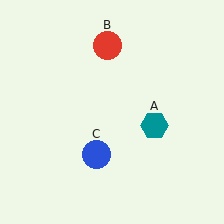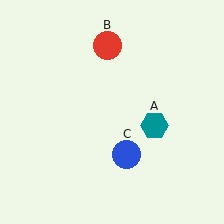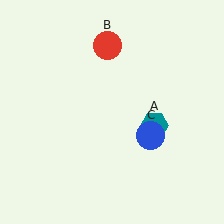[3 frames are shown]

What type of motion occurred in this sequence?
The blue circle (object C) rotated counterclockwise around the center of the scene.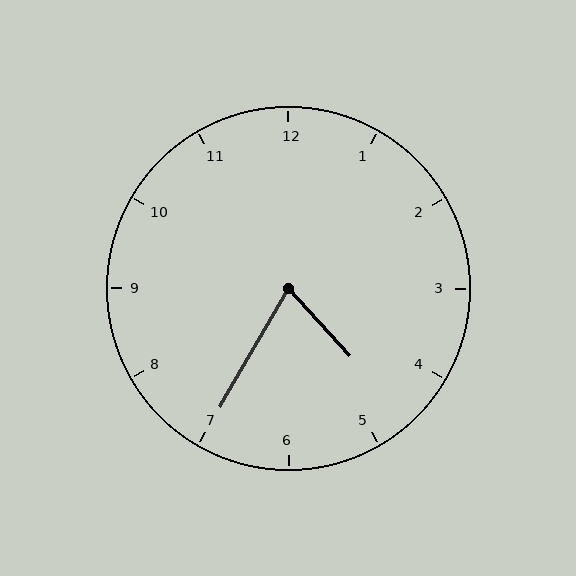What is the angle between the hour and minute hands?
Approximately 72 degrees.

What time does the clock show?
4:35.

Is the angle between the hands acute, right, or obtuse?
It is acute.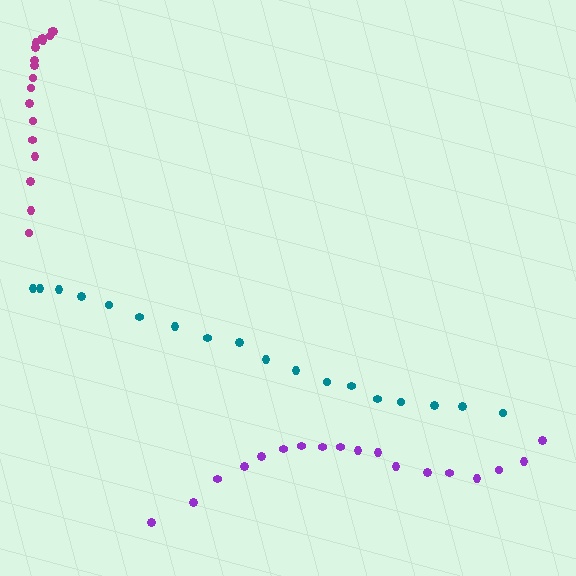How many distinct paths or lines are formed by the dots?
There are 3 distinct paths.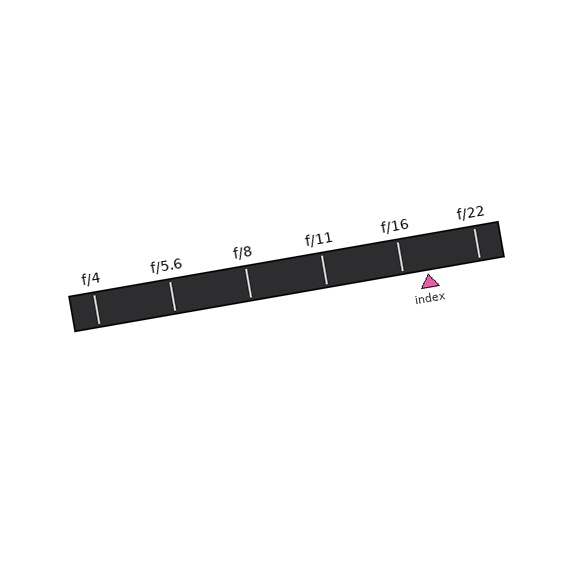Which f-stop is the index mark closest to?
The index mark is closest to f/16.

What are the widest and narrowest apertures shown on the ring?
The widest aperture shown is f/4 and the narrowest is f/22.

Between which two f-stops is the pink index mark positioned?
The index mark is between f/16 and f/22.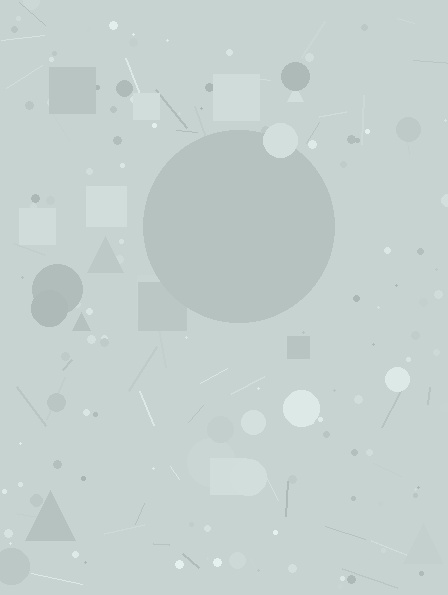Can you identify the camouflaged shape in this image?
The camouflaged shape is a circle.